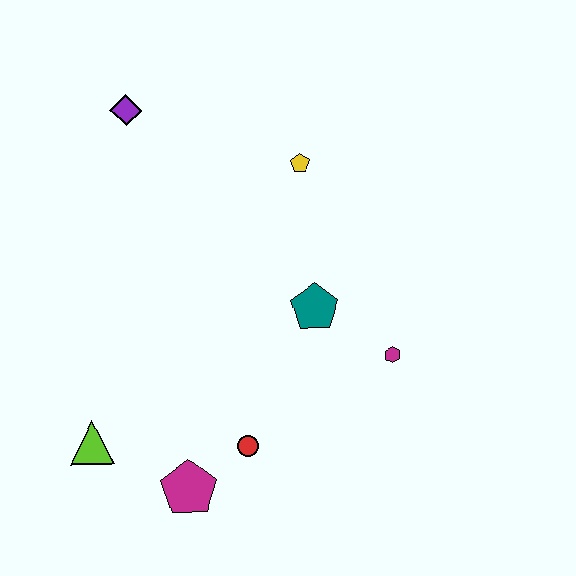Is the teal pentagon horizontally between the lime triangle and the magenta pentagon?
No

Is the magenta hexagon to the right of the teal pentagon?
Yes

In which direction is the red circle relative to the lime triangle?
The red circle is to the right of the lime triangle.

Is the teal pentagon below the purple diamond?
Yes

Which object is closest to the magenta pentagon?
The red circle is closest to the magenta pentagon.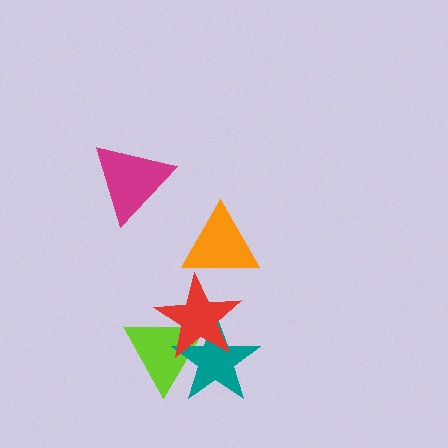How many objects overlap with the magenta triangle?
0 objects overlap with the magenta triangle.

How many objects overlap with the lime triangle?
2 objects overlap with the lime triangle.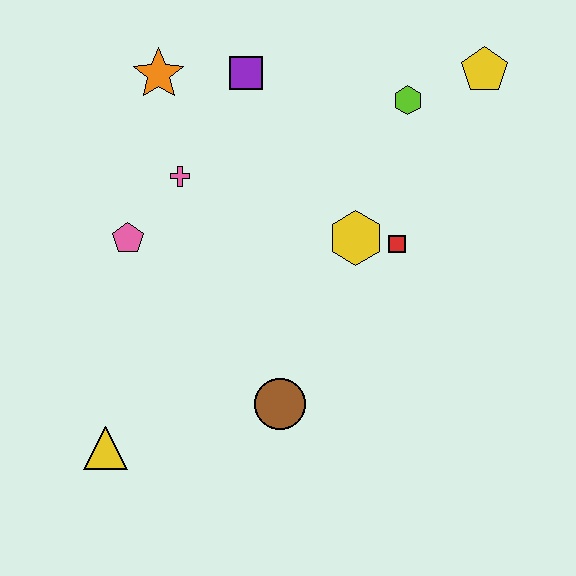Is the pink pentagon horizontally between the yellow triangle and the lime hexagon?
Yes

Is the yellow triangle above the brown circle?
No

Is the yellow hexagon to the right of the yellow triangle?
Yes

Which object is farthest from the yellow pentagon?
The yellow triangle is farthest from the yellow pentagon.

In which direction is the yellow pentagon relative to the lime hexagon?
The yellow pentagon is to the right of the lime hexagon.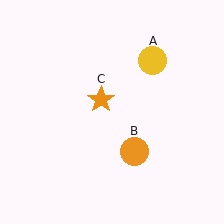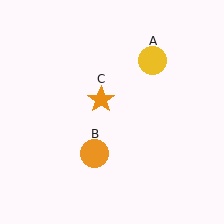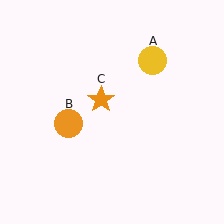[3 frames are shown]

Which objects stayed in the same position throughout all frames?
Yellow circle (object A) and orange star (object C) remained stationary.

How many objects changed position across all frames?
1 object changed position: orange circle (object B).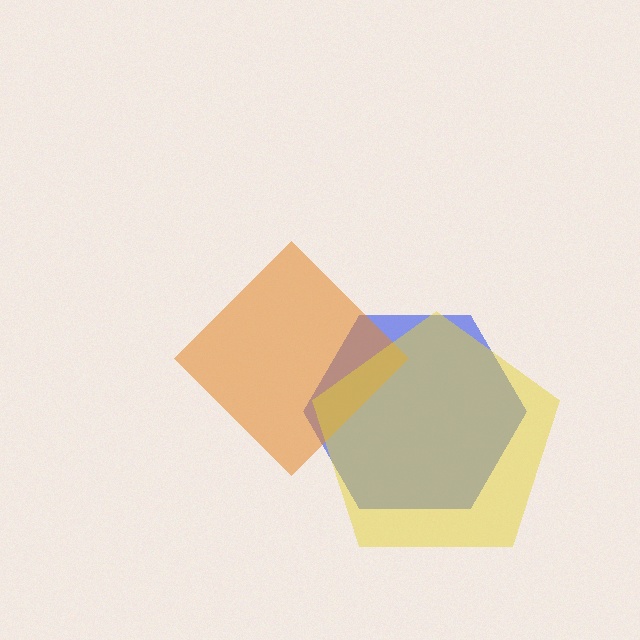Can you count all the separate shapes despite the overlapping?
Yes, there are 3 separate shapes.